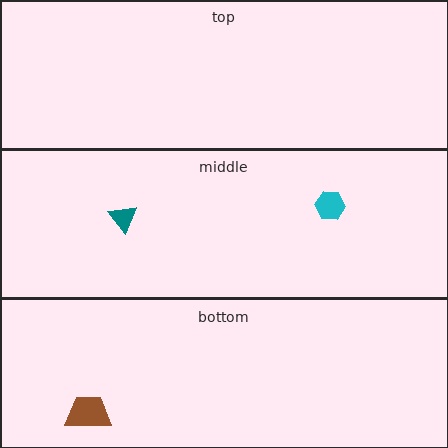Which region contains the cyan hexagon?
The middle region.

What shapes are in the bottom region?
The brown trapezoid.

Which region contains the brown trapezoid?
The bottom region.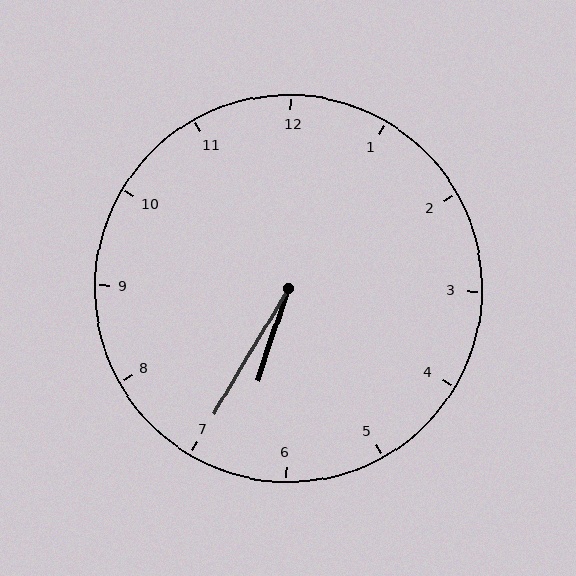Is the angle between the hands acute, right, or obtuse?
It is acute.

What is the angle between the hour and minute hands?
Approximately 12 degrees.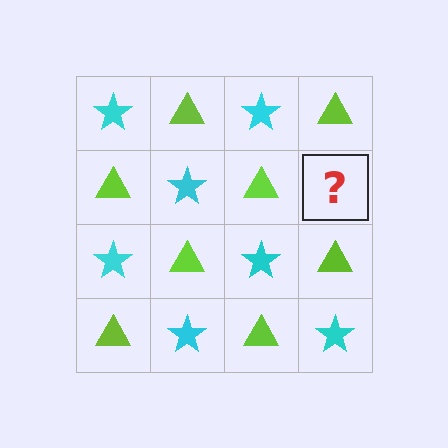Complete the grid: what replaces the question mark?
The question mark should be replaced with a cyan star.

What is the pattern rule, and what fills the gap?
The rule is that it alternates cyan star and lime triangle in a checkerboard pattern. The gap should be filled with a cyan star.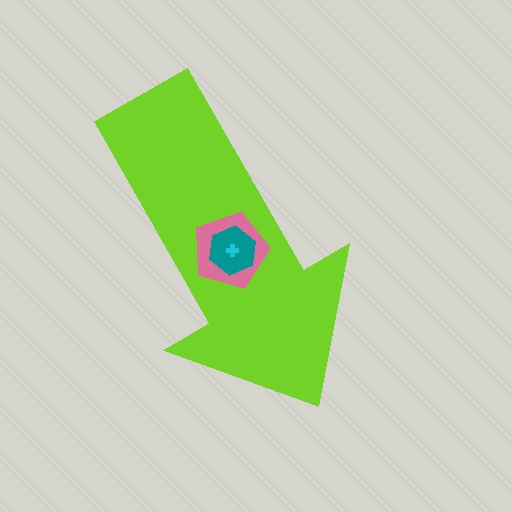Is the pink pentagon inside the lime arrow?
Yes.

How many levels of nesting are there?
4.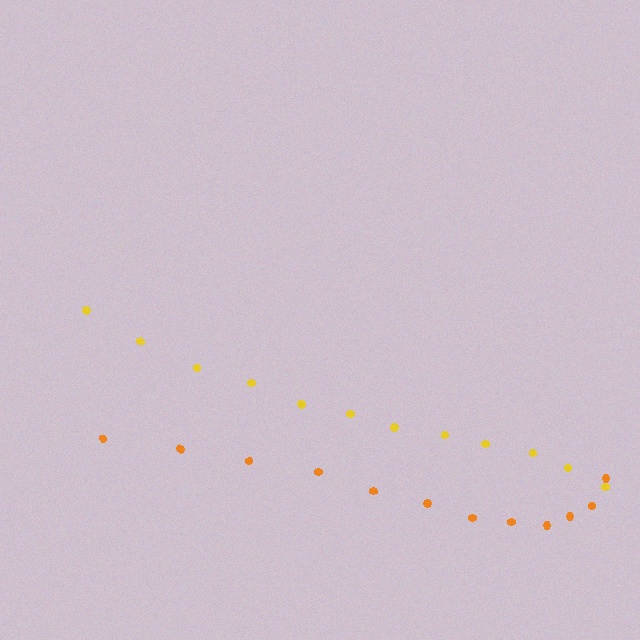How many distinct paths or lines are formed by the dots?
There are 2 distinct paths.